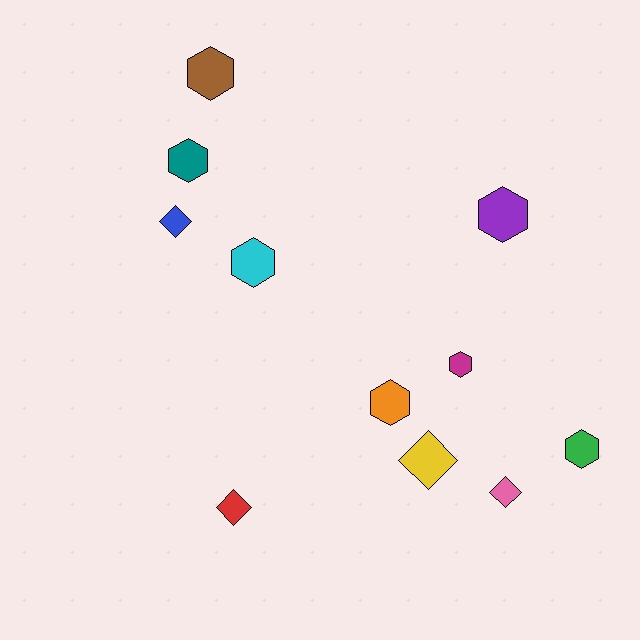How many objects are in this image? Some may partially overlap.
There are 11 objects.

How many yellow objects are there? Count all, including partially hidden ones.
There is 1 yellow object.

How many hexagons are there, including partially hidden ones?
There are 7 hexagons.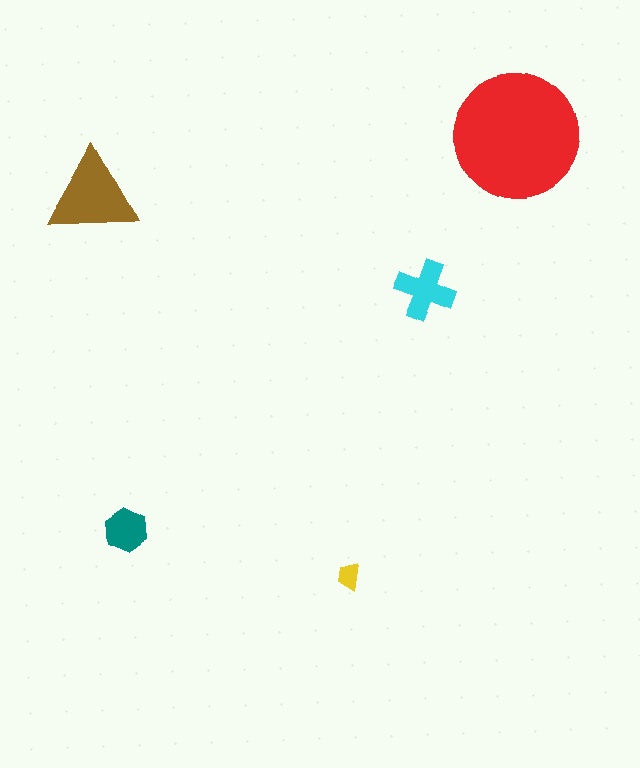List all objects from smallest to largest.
The yellow trapezoid, the teal hexagon, the cyan cross, the brown triangle, the red circle.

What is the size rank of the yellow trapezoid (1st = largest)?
5th.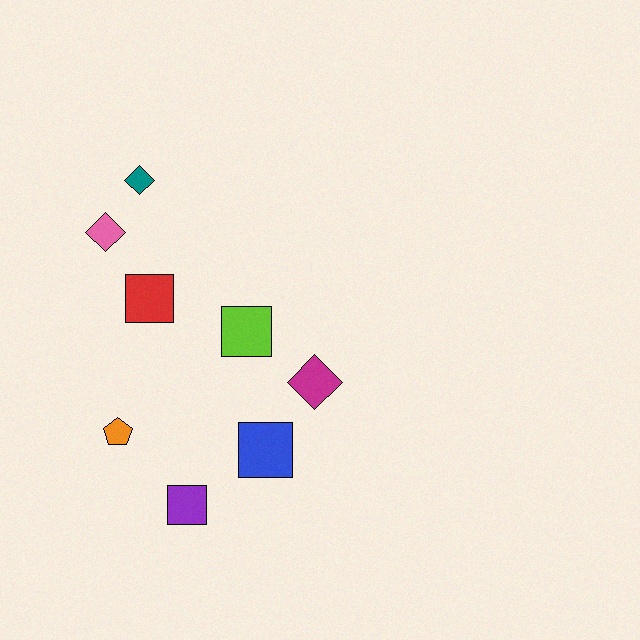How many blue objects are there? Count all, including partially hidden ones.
There is 1 blue object.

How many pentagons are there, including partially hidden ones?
There is 1 pentagon.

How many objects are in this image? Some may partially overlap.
There are 8 objects.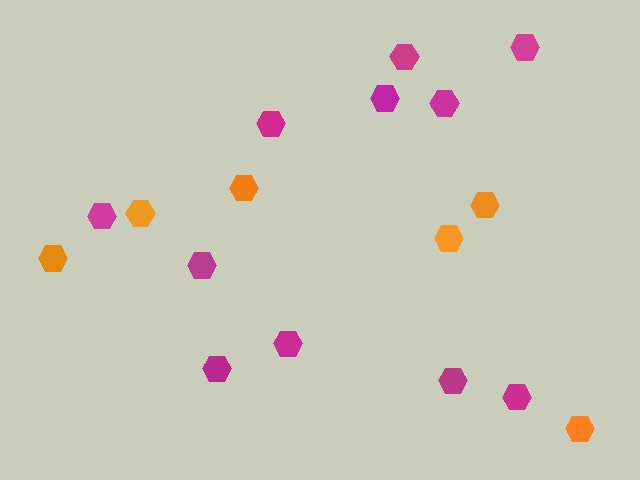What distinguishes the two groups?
There are 2 groups: one group of magenta hexagons (11) and one group of orange hexagons (6).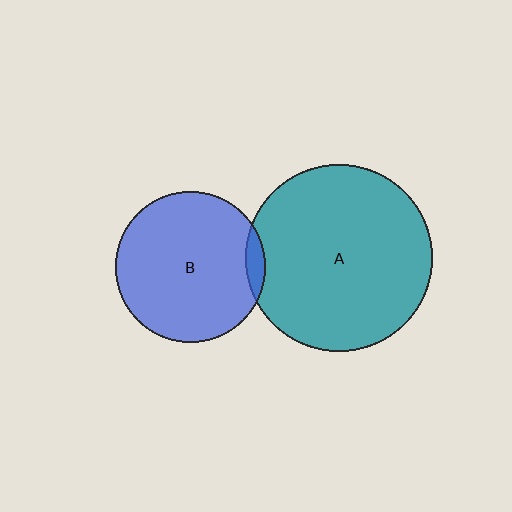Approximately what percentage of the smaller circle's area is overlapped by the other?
Approximately 5%.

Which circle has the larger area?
Circle A (teal).